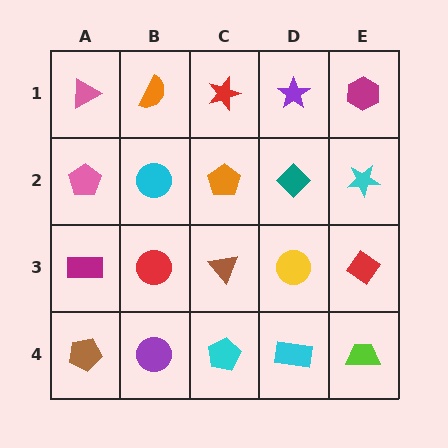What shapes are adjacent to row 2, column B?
An orange semicircle (row 1, column B), a red circle (row 3, column B), a pink pentagon (row 2, column A), an orange pentagon (row 2, column C).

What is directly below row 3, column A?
A brown pentagon.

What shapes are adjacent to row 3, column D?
A teal diamond (row 2, column D), a cyan rectangle (row 4, column D), a brown triangle (row 3, column C), a red diamond (row 3, column E).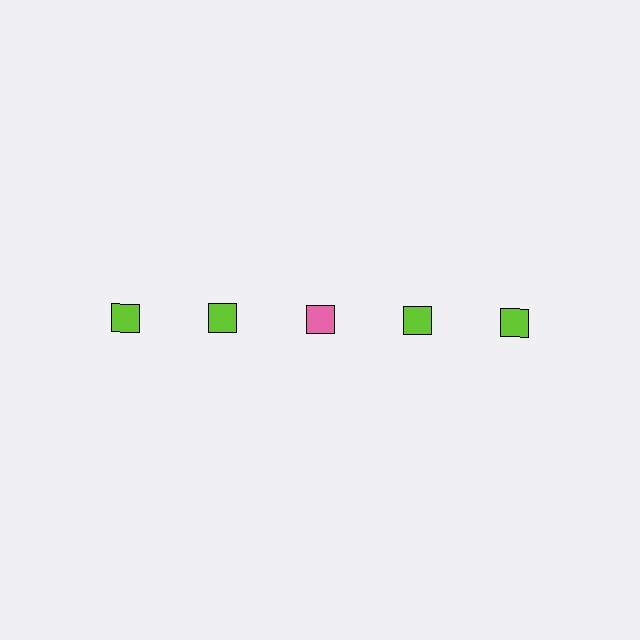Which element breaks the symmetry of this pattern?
The pink square in the top row, center column breaks the symmetry. All other shapes are lime squares.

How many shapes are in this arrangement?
There are 5 shapes arranged in a grid pattern.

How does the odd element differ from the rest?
It has a different color: pink instead of lime.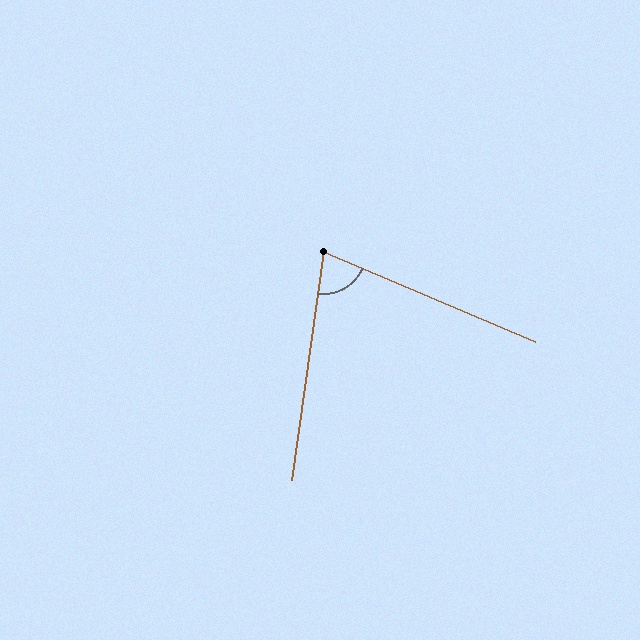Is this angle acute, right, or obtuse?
It is acute.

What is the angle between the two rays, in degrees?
Approximately 75 degrees.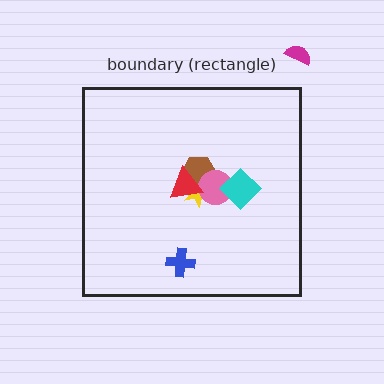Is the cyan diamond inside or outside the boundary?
Inside.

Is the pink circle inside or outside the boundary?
Inside.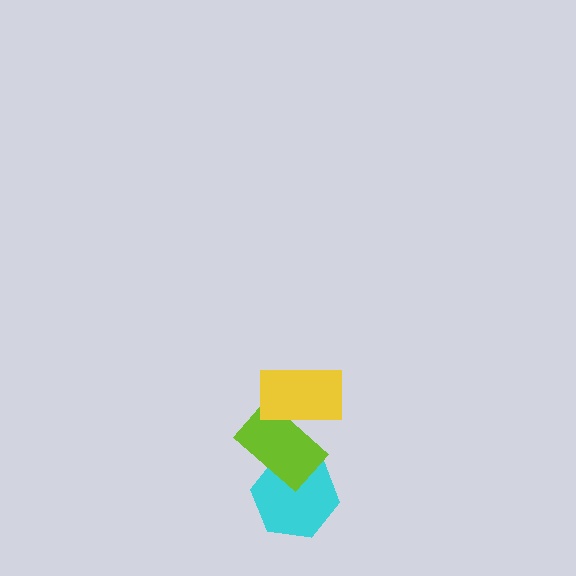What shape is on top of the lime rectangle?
The yellow rectangle is on top of the lime rectangle.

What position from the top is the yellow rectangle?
The yellow rectangle is 1st from the top.